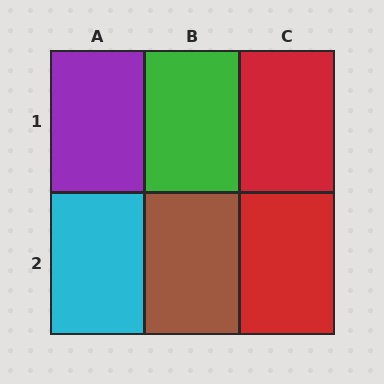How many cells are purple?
1 cell is purple.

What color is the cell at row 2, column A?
Cyan.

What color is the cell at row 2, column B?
Brown.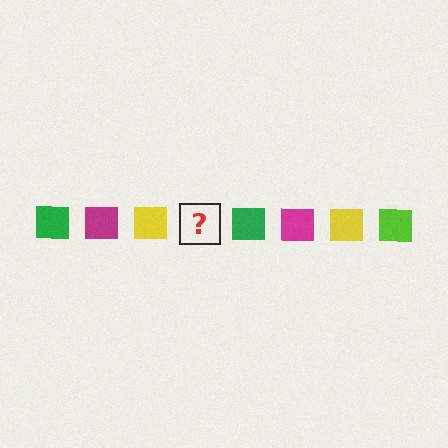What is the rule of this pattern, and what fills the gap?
The rule is that the pattern cycles through green, magenta, yellow, lime squares. The gap should be filled with a lime square.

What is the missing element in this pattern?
The missing element is a lime square.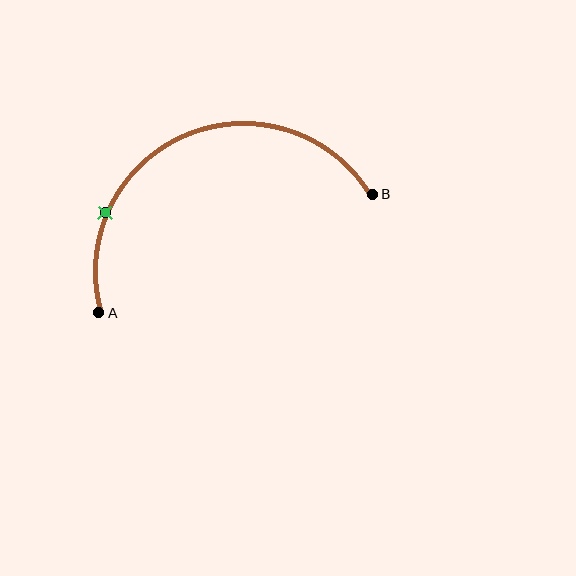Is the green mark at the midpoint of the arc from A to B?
No. The green mark lies on the arc but is closer to endpoint A. The arc midpoint would be at the point on the curve equidistant along the arc from both A and B.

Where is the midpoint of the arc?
The arc midpoint is the point on the curve farthest from the straight line joining A and B. It sits above that line.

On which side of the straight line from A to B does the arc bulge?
The arc bulges above the straight line connecting A and B.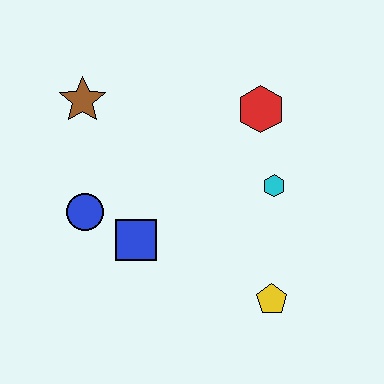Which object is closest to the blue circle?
The blue square is closest to the blue circle.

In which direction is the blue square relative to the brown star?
The blue square is below the brown star.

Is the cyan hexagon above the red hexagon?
No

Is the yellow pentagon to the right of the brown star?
Yes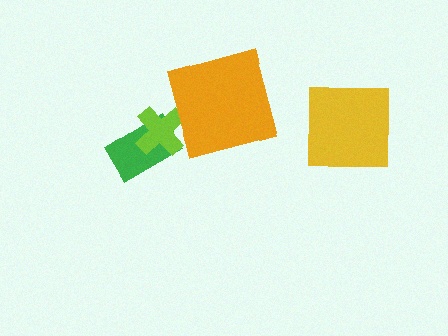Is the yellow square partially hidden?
No, no other shape covers it.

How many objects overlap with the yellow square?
0 objects overlap with the yellow square.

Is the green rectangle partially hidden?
Yes, it is partially covered by another shape.